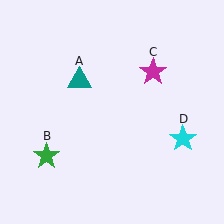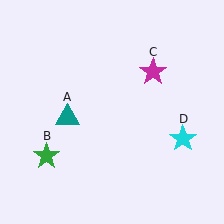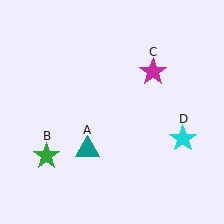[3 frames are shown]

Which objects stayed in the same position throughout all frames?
Green star (object B) and magenta star (object C) and cyan star (object D) remained stationary.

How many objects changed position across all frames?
1 object changed position: teal triangle (object A).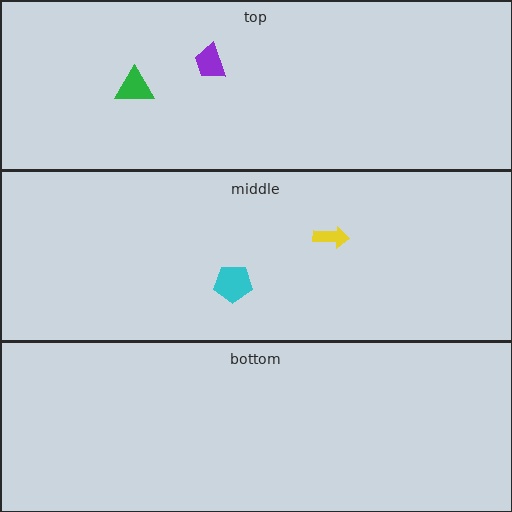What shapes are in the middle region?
The cyan pentagon, the yellow arrow.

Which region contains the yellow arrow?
The middle region.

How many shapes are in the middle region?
2.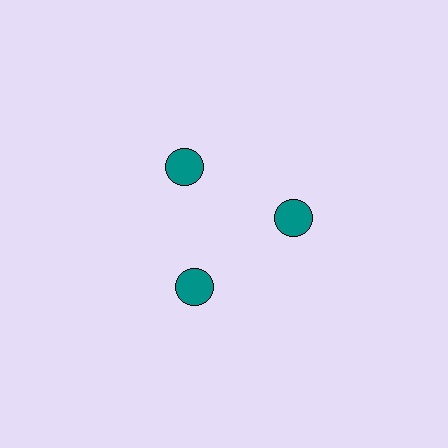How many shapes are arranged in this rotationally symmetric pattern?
There are 3 shapes, arranged in 3 groups of 1.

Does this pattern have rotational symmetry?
Yes, this pattern has 3-fold rotational symmetry. It looks the same after rotating 120 degrees around the center.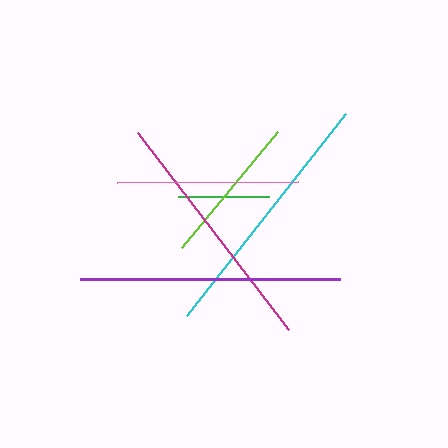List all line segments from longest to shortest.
From longest to shortest: purple, cyan, magenta, pink, lime, green.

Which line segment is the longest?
The purple line is the longest at approximately 260 pixels.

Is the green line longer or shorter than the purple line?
The purple line is longer than the green line.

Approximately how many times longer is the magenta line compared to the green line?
The magenta line is approximately 2.7 times the length of the green line.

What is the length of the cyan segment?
The cyan segment is approximately 257 pixels long.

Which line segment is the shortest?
The green line is the shortest at approximately 92 pixels.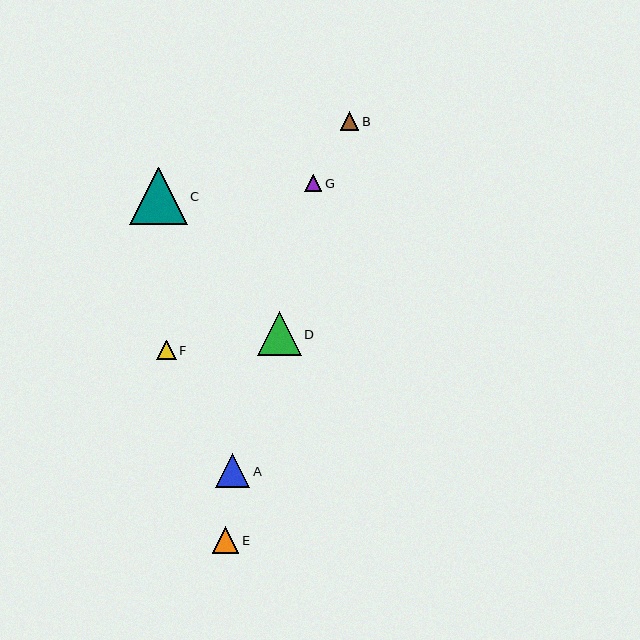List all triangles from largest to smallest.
From largest to smallest: C, D, A, E, F, B, G.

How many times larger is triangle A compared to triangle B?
Triangle A is approximately 1.8 times the size of triangle B.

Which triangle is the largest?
Triangle C is the largest with a size of approximately 58 pixels.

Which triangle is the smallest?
Triangle G is the smallest with a size of approximately 17 pixels.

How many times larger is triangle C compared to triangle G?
Triangle C is approximately 3.4 times the size of triangle G.